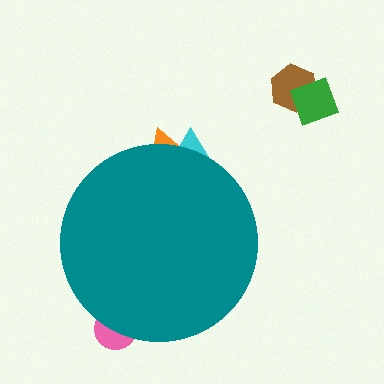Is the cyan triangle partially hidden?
Yes, the cyan triangle is partially hidden behind the teal circle.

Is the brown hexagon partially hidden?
No, the brown hexagon is fully visible.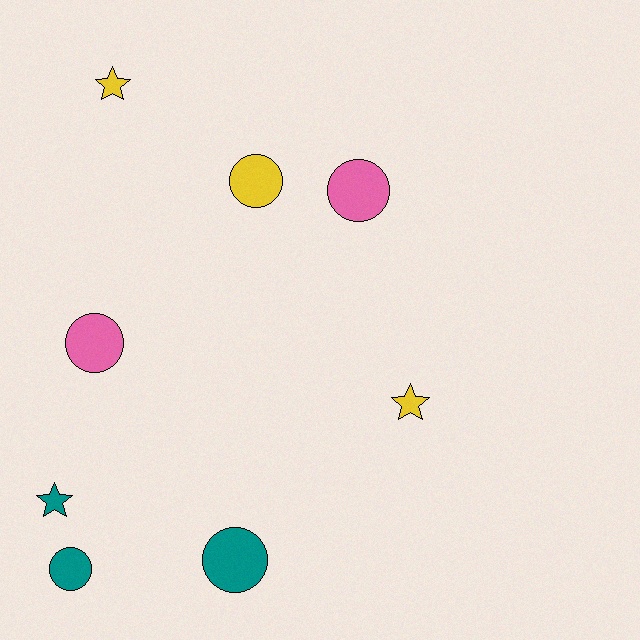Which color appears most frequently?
Yellow, with 3 objects.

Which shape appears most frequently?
Circle, with 5 objects.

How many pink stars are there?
There are no pink stars.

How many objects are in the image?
There are 8 objects.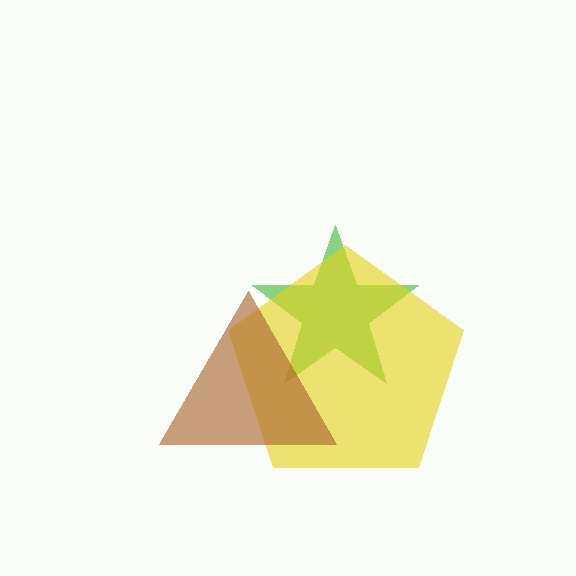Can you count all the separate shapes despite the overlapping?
Yes, there are 3 separate shapes.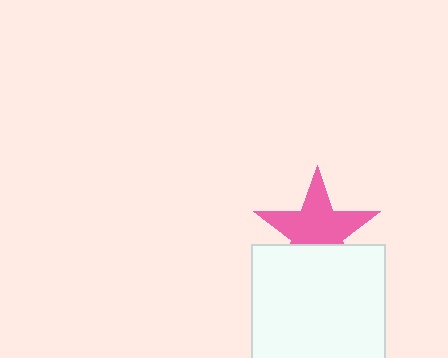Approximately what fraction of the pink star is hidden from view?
Roughly 33% of the pink star is hidden behind the white square.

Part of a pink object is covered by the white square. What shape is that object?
It is a star.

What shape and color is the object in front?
The object in front is a white square.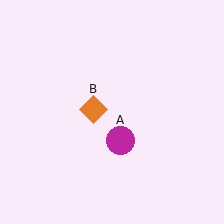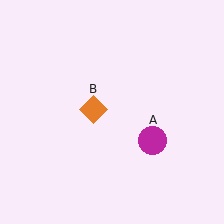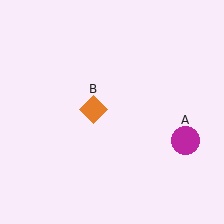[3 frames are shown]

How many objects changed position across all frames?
1 object changed position: magenta circle (object A).